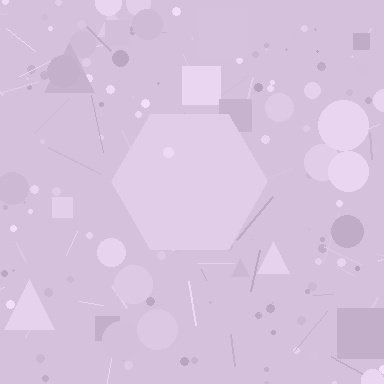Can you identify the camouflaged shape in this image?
The camouflaged shape is a hexagon.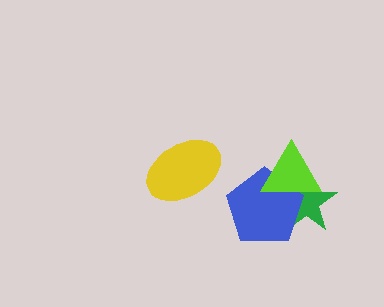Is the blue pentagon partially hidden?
Yes, it is partially covered by another shape.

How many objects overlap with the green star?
2 objects overlap with the green star.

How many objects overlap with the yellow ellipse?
0 objects overlap with the yellow ellipse.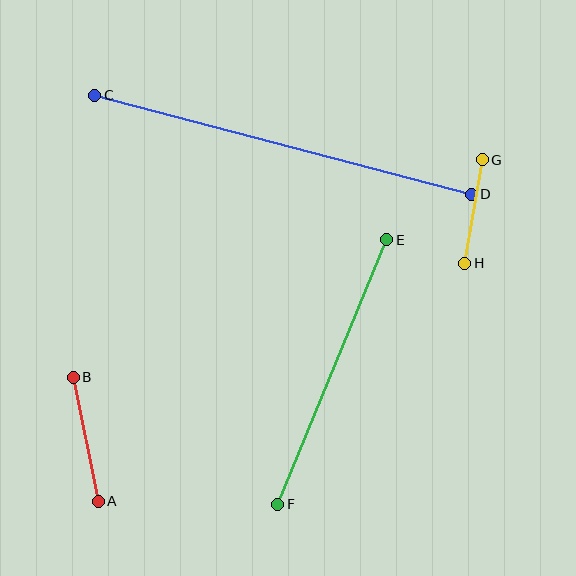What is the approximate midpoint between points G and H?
The midpoint is at approximately (474, 211) pixels.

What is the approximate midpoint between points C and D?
The midpoint is at approximately (283, 145) pixels.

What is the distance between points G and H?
The distance is approximately 105 pixels.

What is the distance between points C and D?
The distance is approximately 389 pixels.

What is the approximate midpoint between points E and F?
The midpoint is at approximately (332, 372) pixels.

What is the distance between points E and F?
The distance is approximately 286 pixels.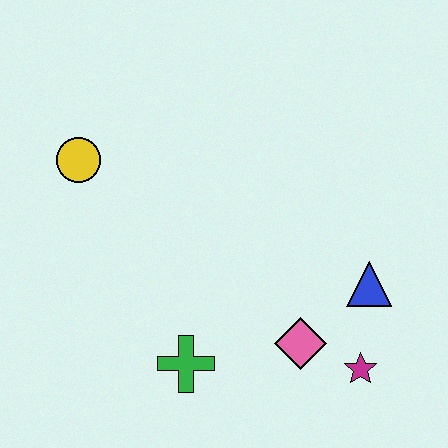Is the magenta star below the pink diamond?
Yes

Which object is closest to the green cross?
The pink diamond is closest to the green cross.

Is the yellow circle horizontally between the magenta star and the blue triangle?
No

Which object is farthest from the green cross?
The yellow circle is farthest from the green cross.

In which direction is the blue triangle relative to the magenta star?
The blue triangle is above the magenta star.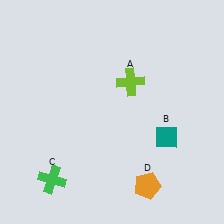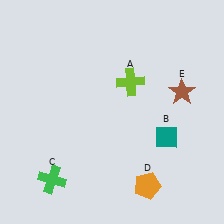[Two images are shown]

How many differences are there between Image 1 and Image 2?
There is 1 difference between the two images.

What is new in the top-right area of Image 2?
A brown star (E) was added in the top-right area of Image 2.